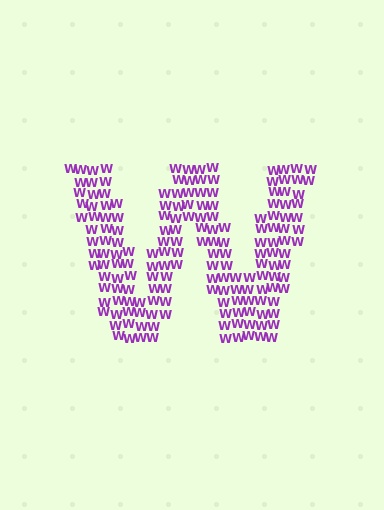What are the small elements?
The small elements are letter W's.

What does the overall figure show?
The overall figure shows the letter W.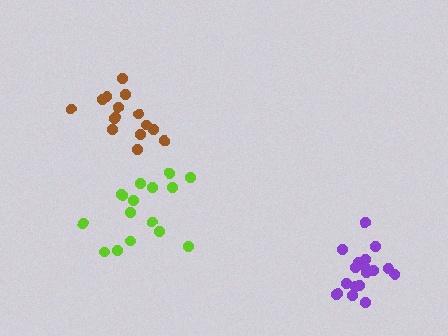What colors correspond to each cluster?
The clusters are colored: brown, purple, lime.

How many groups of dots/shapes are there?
There are 3 groups.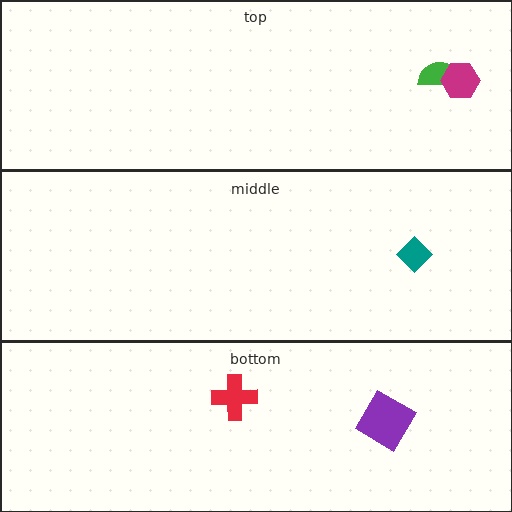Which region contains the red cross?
The bottom region.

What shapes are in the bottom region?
The purple diamond, the red cross.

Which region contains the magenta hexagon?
The top region.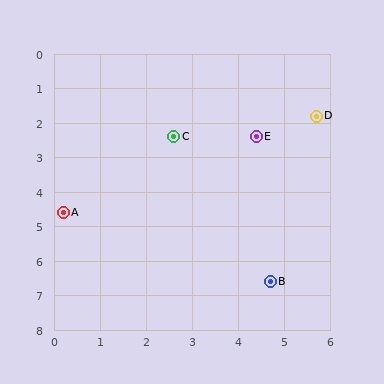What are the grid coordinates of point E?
Point E is at approximately (4.4, 2.4).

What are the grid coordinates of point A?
Point A is at approximately (0.2, 4.6).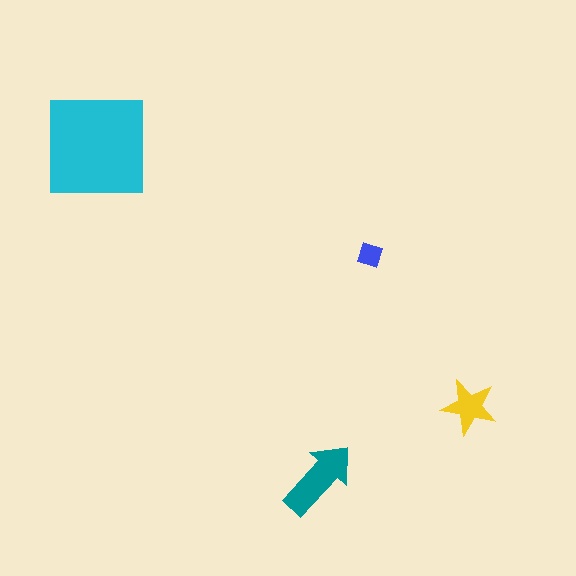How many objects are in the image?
There are 4 objects in the image.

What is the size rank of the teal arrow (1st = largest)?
2nd.